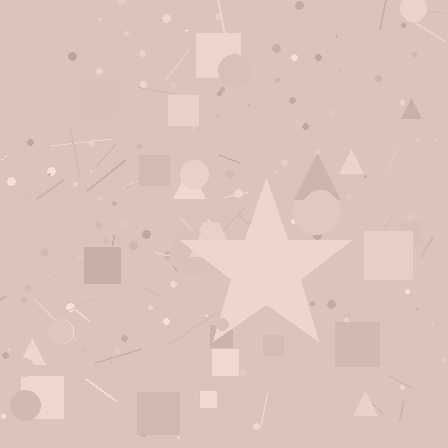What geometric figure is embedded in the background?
A star is embedded in the background.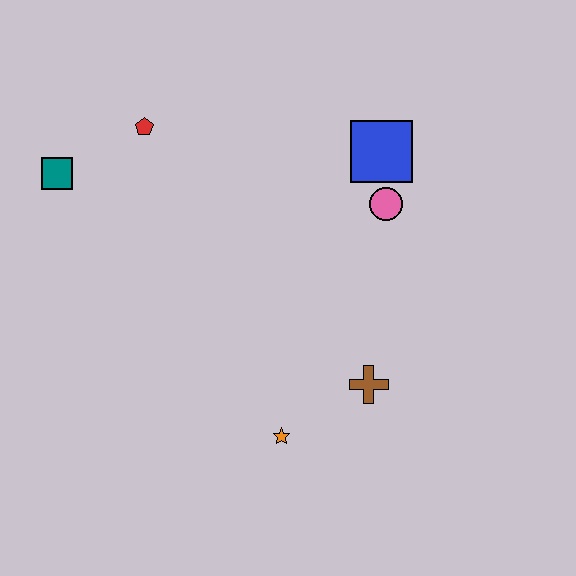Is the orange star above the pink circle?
No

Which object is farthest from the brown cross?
The teal square is farthest from the brown cross.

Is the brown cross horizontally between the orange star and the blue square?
Yes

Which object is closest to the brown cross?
The orange star is closest to the brown cross.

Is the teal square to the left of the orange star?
Yes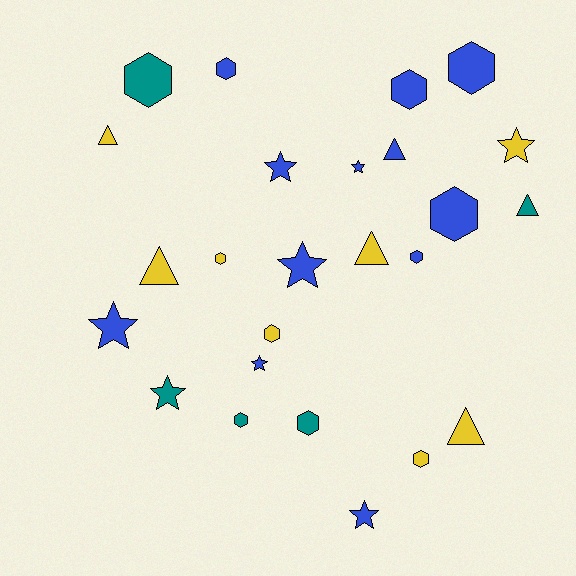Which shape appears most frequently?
Hexagon, with 11 objects.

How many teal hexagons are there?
There are 3 teal hexagons.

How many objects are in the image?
There are 25 objects.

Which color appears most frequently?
Blue, with 12 objects.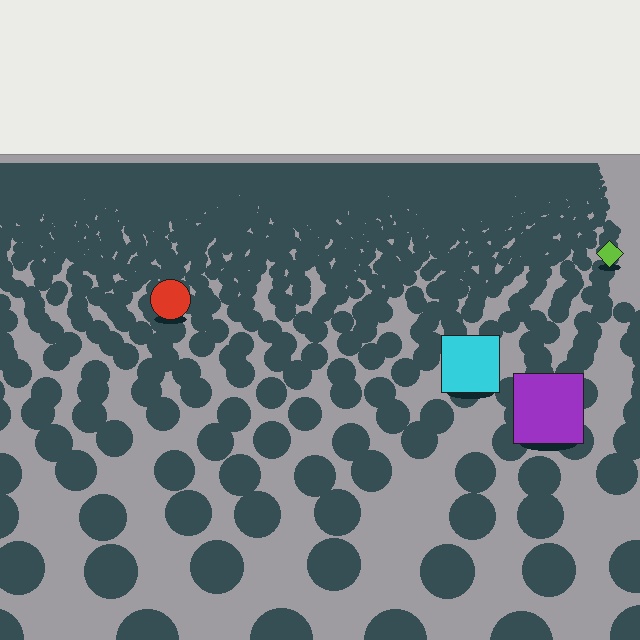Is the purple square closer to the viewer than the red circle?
Yes. The purple square is closer — you can tell from the texture gradient: the ground texture is coarser near it.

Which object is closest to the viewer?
The purple square is closest. The texture marks near it are larger and more spread out.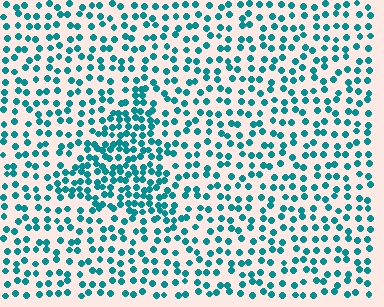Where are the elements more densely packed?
The elements are more densely packed inside the triangle boundary.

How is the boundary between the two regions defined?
The boundary is defined by a change in element density (approximately 1.9x ratio). All elements are the same color, size, and shape.